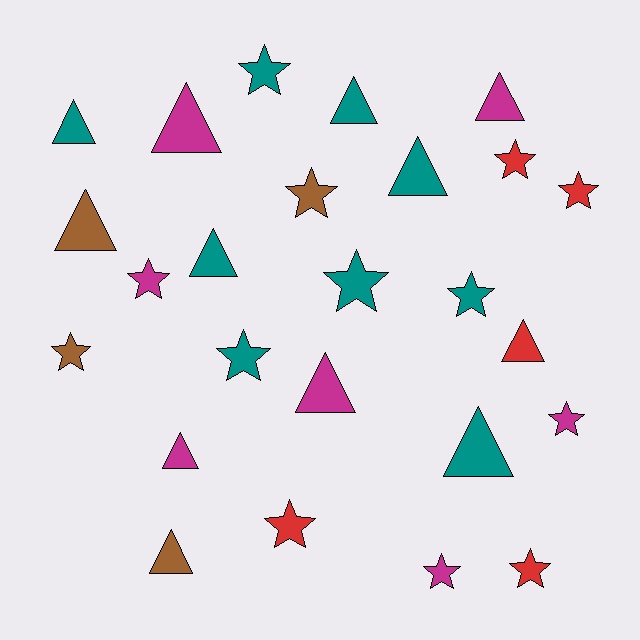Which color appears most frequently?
Teal, with 9 objects.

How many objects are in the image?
There are 25 objects.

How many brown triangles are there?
There are 2 brown triangles.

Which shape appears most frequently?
Star, with 13 objects.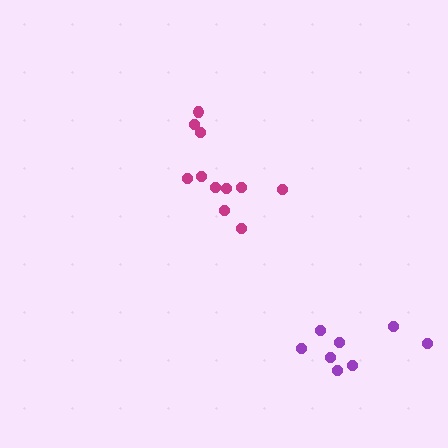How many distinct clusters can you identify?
There are 2 distinct clusters.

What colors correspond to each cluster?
The clusters are colored: magenta, purple.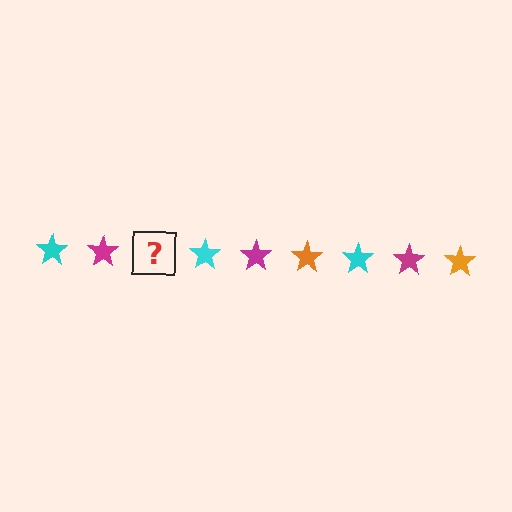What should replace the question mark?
The question mark should be replaced with an orange star.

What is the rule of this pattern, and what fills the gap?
The rule is that the pattern cycles through cyan, magenta, orange stars. The gap should be filled with an orange star.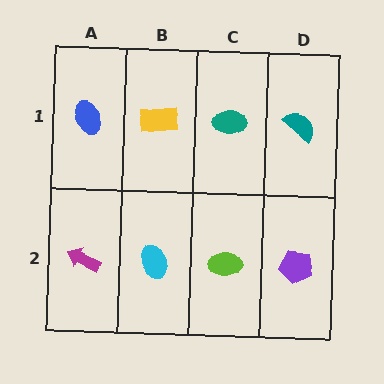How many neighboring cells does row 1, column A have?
2.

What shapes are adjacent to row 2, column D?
A teal semicircle (row 1, column D), a lime ellipse (row 2, column C).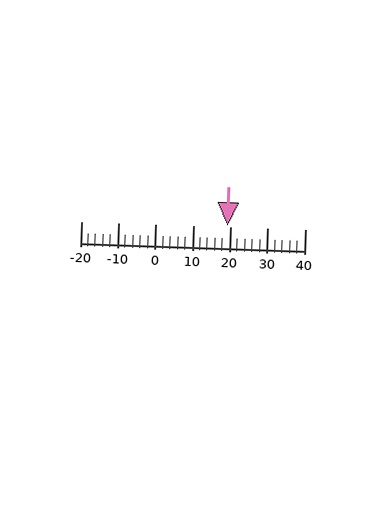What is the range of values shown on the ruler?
The ruler shows values from -20 to 40.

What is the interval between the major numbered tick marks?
The major tick marks are spaced 10 units apart.